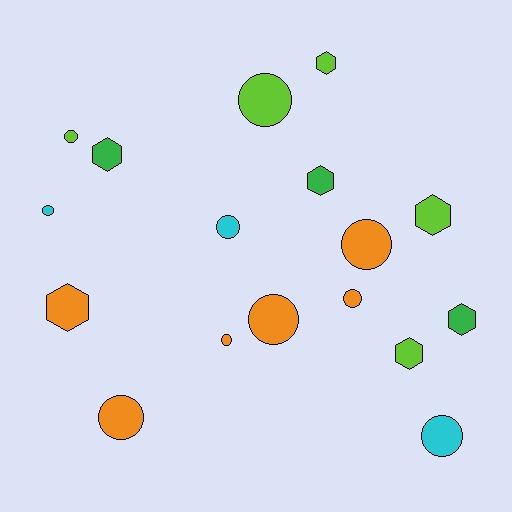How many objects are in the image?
There are 17 objects.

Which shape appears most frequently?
Circle, with 10 objects.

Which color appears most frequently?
Orange, with 6 objects.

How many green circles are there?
There are no green circles.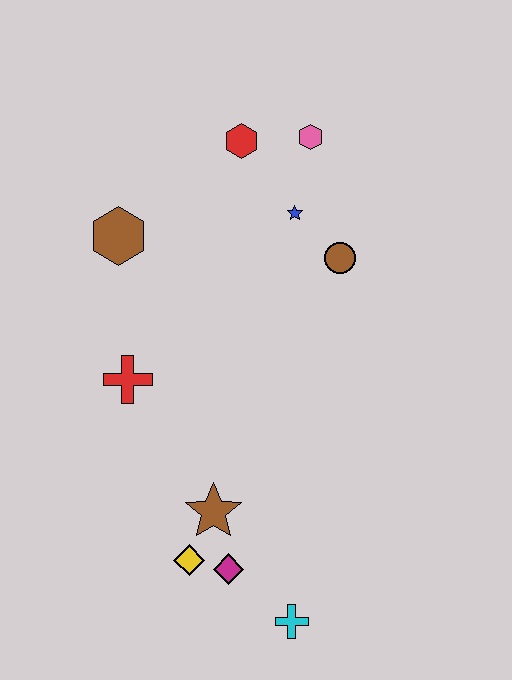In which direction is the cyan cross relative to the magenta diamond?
The cyan cross is to the right of the magenta diamond.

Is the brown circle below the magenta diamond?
No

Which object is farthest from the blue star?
The cyan cross is farthest from the blue star.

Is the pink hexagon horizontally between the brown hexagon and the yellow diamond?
No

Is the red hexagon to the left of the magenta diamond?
No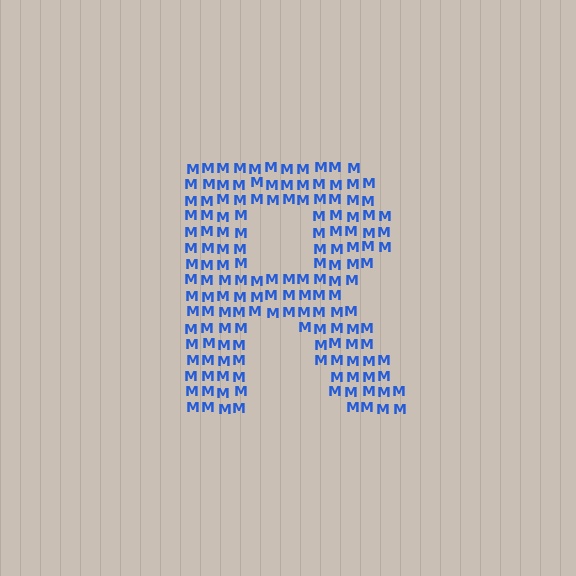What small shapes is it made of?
It is made of small letter M's.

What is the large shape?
The large shape is the letter R.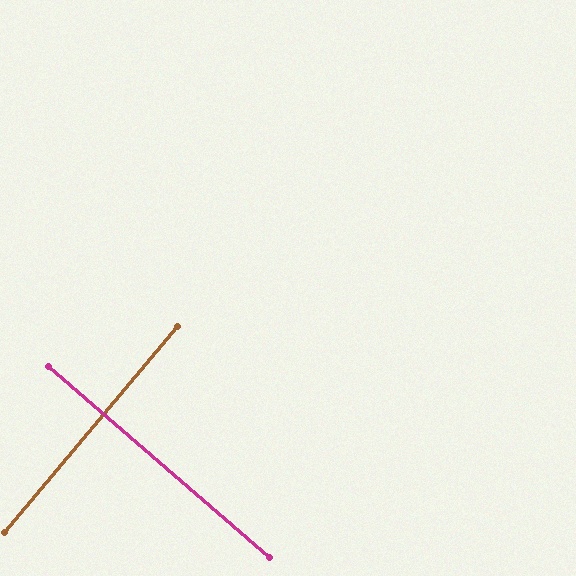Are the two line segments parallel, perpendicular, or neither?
Perpendicular — they meet at approximately 89°.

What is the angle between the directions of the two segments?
Approximately 89 degrees.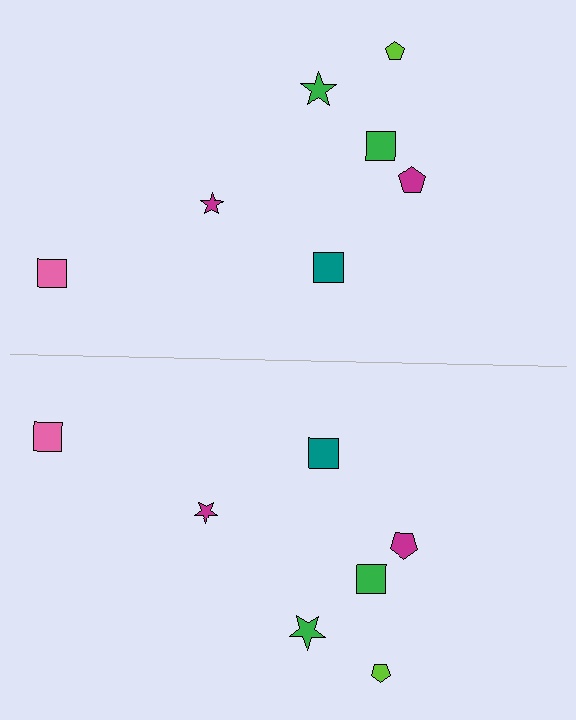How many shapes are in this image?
There are 14 shapes in this image.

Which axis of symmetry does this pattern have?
The pattern has a horizontal axis of symmetry running through the center of the image.